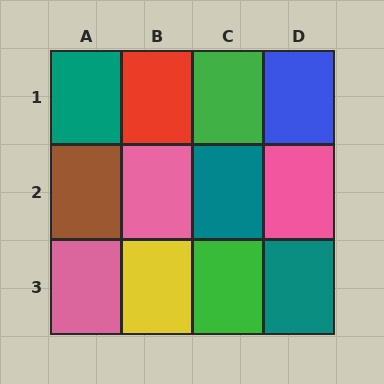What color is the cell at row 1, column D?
Blue.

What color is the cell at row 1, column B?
Red.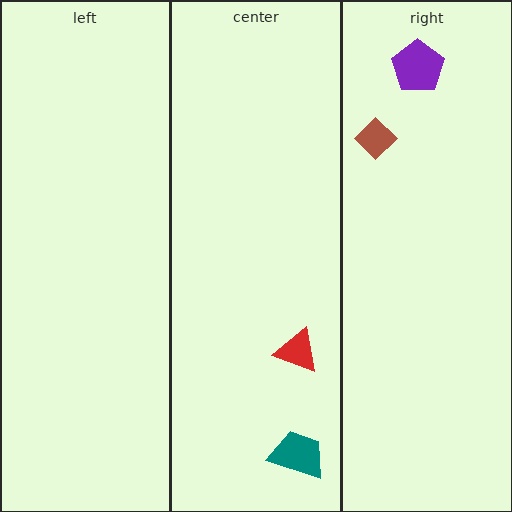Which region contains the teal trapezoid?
The center region.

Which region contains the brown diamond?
The right region.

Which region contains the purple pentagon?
The right region.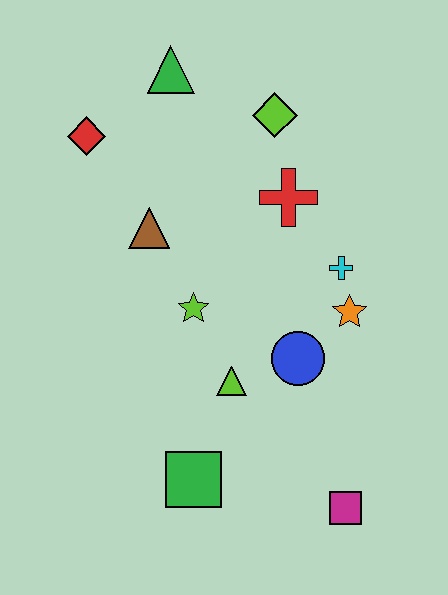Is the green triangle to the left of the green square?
Yes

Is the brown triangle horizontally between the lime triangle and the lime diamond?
No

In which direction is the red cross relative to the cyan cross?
The red cross is above the cyan cross.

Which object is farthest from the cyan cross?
The red diamond is farthest from the cyan cross.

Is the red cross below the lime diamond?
Yes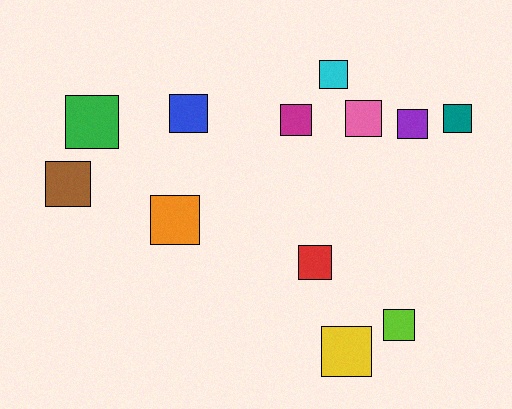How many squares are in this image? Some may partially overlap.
There are 12 squares.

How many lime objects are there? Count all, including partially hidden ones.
There is 1 lime object.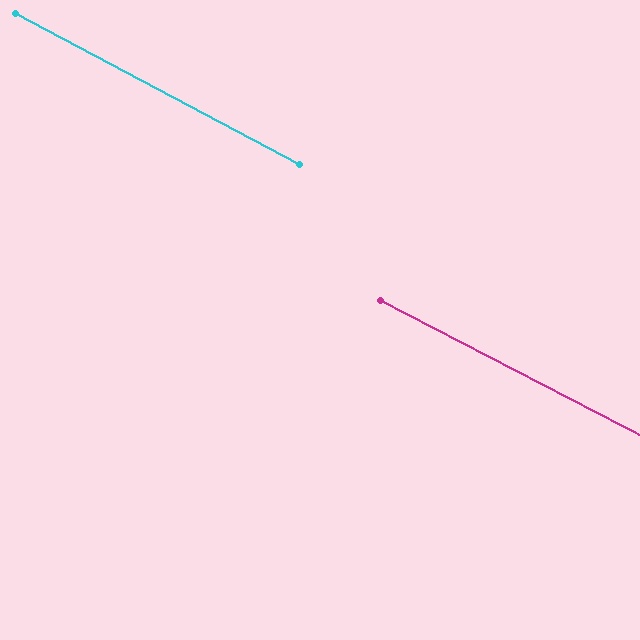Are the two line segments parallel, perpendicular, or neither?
Parallel — their directions differ by only 0.3°.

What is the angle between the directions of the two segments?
Approximately 0 degrees.